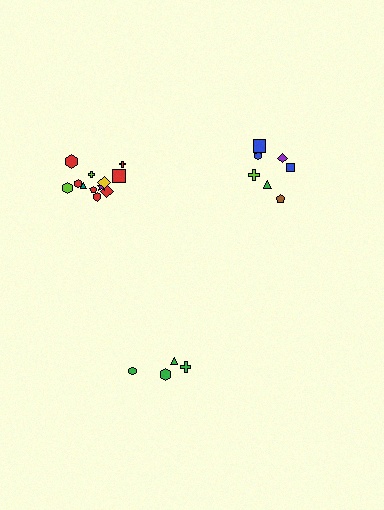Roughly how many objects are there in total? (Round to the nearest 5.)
Roughly 25 objects in total.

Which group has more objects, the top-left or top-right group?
The top-left group.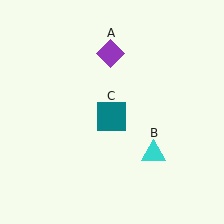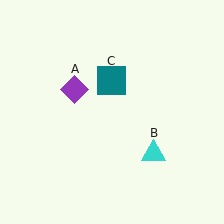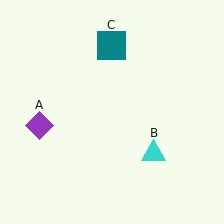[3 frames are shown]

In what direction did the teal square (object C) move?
The teal square (object C) moved up.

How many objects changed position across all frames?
2 objects changed position: purple diamond (object A), teal square (object C).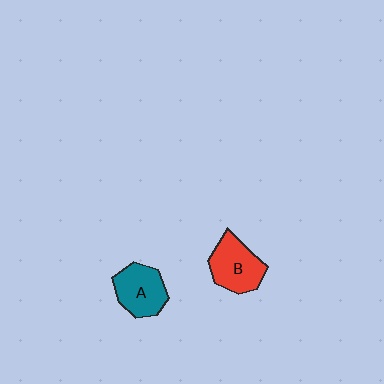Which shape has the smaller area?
Shape A (teal).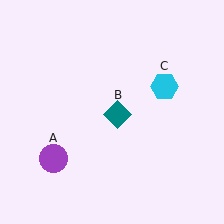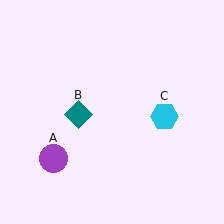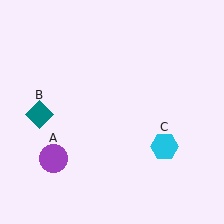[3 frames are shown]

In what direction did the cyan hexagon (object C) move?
The cyan hexagon (object C) moved down.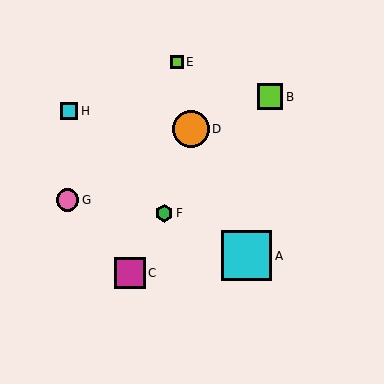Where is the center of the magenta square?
The center of the magenta square is at (130, 273).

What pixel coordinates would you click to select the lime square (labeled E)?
Click at (177, 62) to select the lime square E.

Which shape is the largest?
The cyan square (labeled A) is the largest.